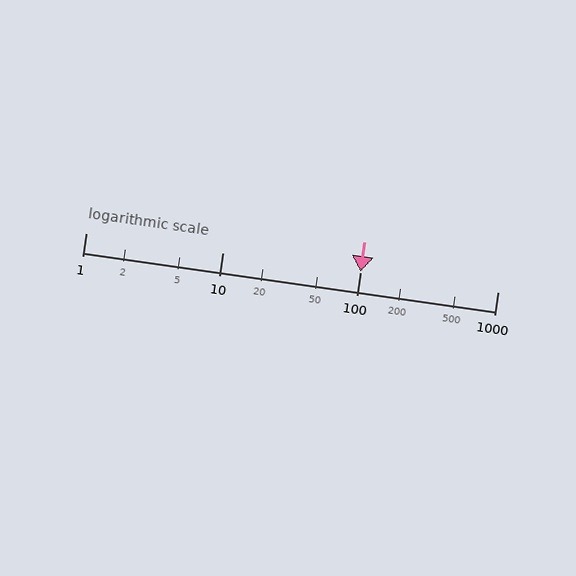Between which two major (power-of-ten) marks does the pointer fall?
The pointer is between 100 and 1000.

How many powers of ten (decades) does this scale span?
The scale spans 3 decades, from 1 to 1000.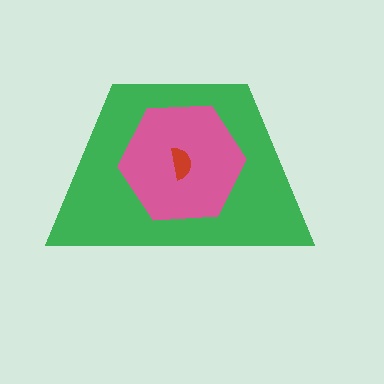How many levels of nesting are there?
3.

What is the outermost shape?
The green trapezoid.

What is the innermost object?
The red semicircle.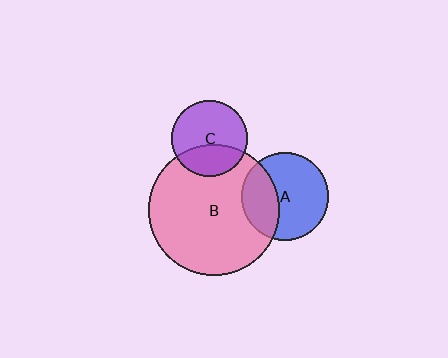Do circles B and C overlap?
Yes.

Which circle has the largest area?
Circle B (pink).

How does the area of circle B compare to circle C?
Approximately 3.0 times.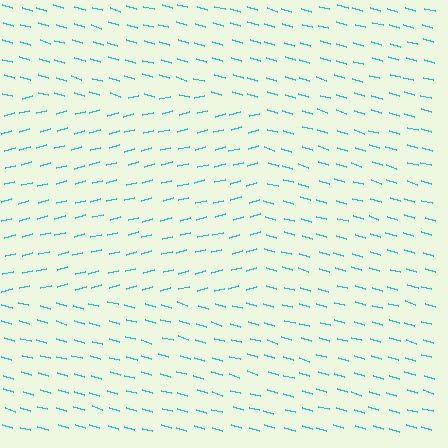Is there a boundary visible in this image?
Yes, there is a texture boundary formed by a change in line orientation.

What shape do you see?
I see a rectangle.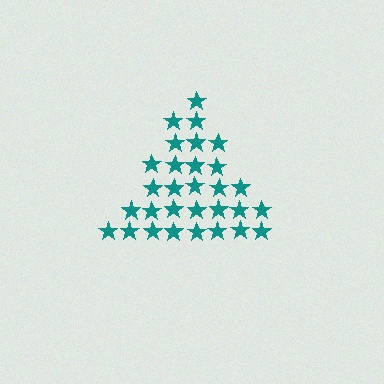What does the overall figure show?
The overall figure shows a triangle.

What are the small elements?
The small elements are stars.